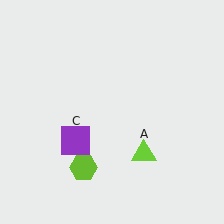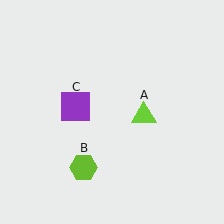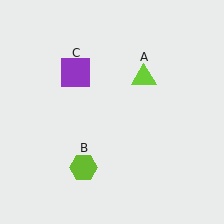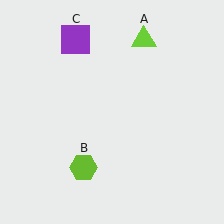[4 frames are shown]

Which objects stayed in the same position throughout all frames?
Lime hexagon (object B) remained stationary.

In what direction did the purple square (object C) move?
The purple square (object C) moved up.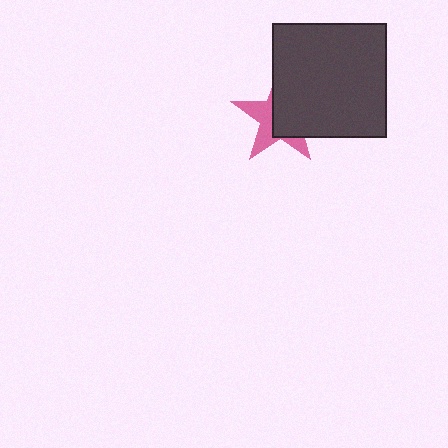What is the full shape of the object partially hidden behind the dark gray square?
The partially hidden object is a pink star.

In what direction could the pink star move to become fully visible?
The pink star could move left. That would shift it out from behind the dark gray square entirely.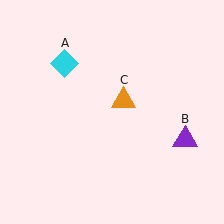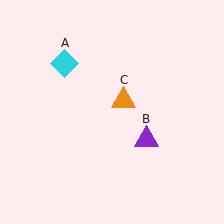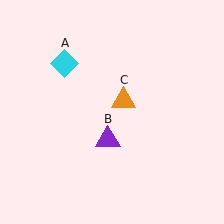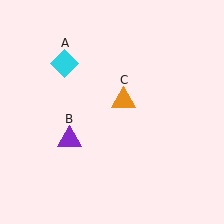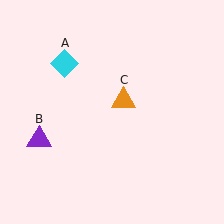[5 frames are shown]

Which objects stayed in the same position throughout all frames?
Cyan diamond (object A) and orange triangle (object C) remained stationary.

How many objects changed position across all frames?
1 object changed position: purple triangle (object B).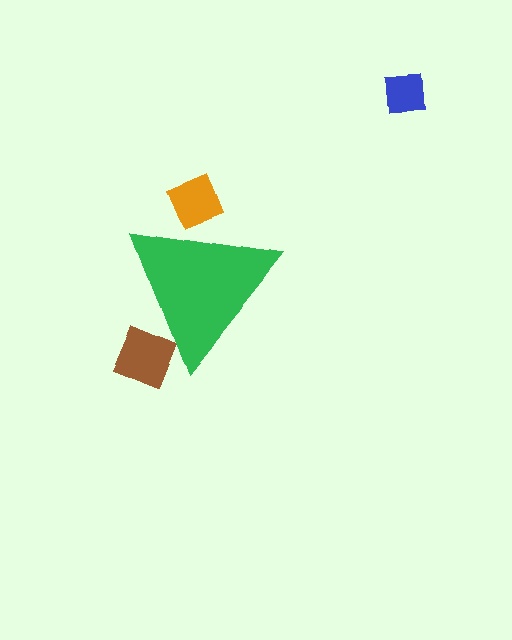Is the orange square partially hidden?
Yes, the orange square is partially hidden behind the green triangle.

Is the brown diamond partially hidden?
Yes, the brown diamond is partially hidden behind the green triangle.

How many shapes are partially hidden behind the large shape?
2 shapes are partially hidden.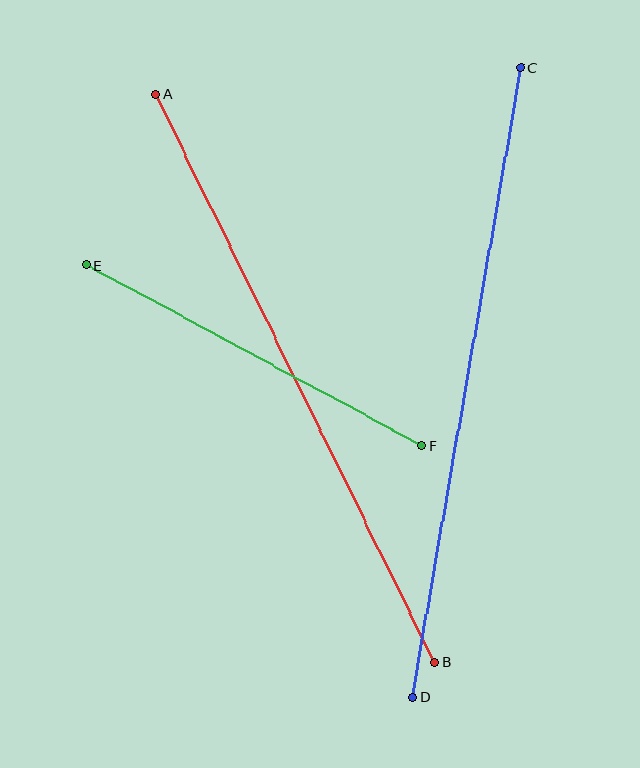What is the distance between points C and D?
The distance is approximately 639 pixels.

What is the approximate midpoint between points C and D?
The midpoint is at approximately (467, 383) pixels.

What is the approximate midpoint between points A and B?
The midpoint is at approximately (295, 378) pixels.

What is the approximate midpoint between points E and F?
The midpoint is at approximately (254, 356) pixels.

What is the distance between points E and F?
The distance is approximately 381 pixels.